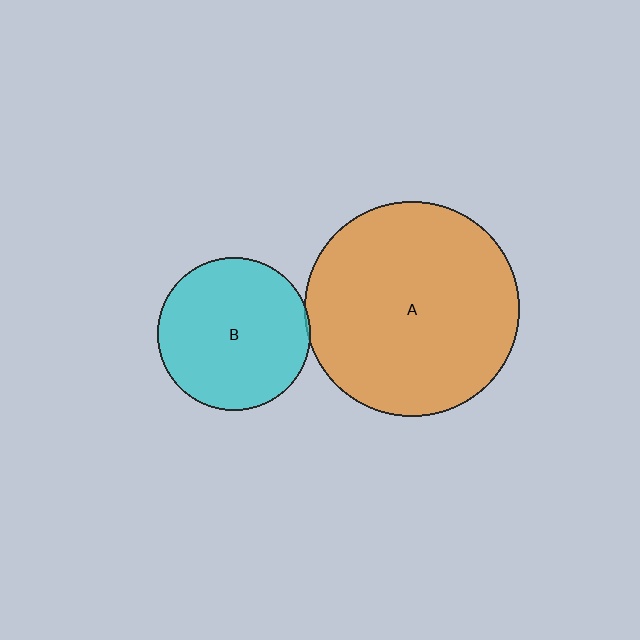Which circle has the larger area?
Circle A (orange).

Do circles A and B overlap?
Yes.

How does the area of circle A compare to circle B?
Approximately 2.0 times.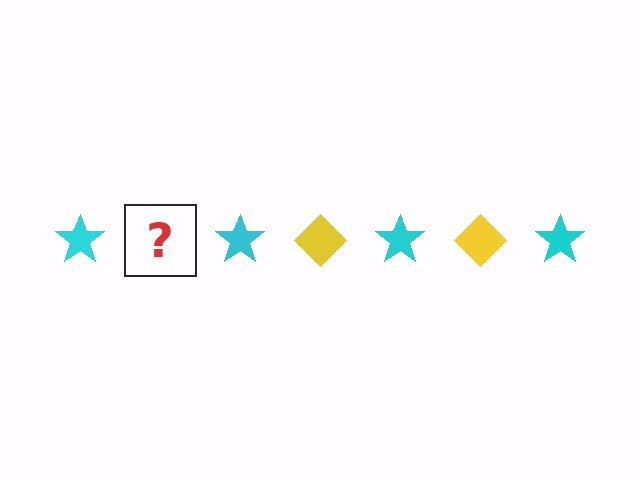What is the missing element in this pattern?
The missing element is a yellow diamond.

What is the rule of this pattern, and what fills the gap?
The rule is that the pattern alternates between cyan star and yellow diamond. The gap should be filled with a yellow diamond.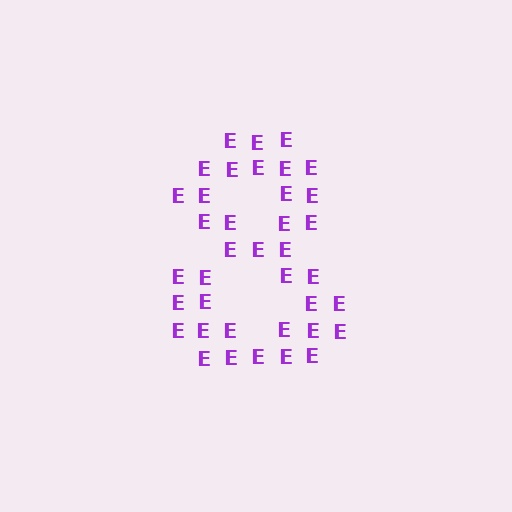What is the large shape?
The large shape is the digit 8.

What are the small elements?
The small elements are letter E's.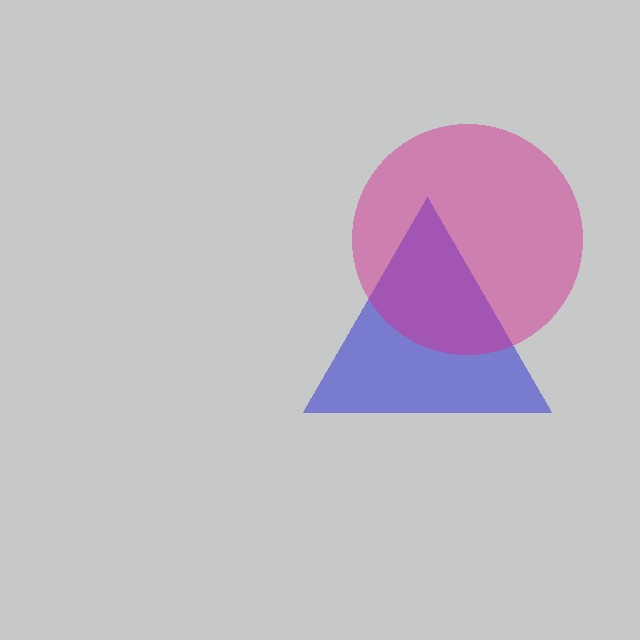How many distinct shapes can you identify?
There are 2 distinct shapes: a blue triangle, a magenta circle.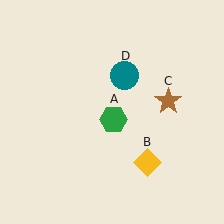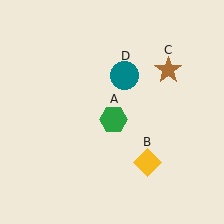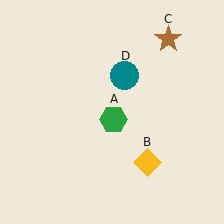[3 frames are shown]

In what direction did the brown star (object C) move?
The brown star (object C) moved up.